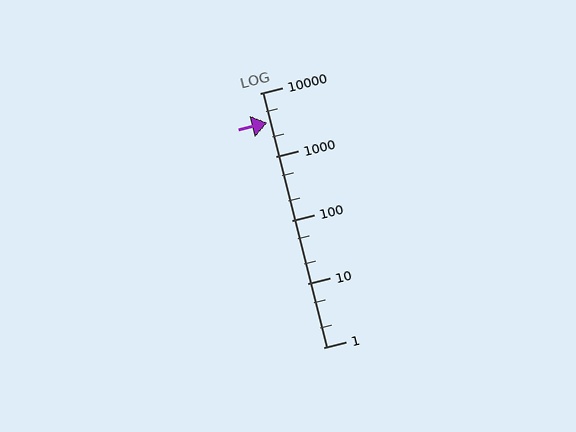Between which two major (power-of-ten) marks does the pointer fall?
The pointer is between 1000 and 10000.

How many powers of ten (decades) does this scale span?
The scale spans 4 decades, from 1 to 10000.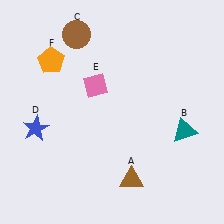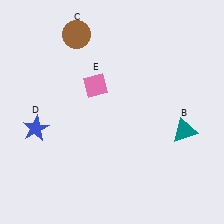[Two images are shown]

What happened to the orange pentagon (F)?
The orange pentagon (F) was removed in Image 2. It was in the top-left area of Image 1.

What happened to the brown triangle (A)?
The brown triangle (A) was removed in Image 2. It was in the bottom-right area of Image 1.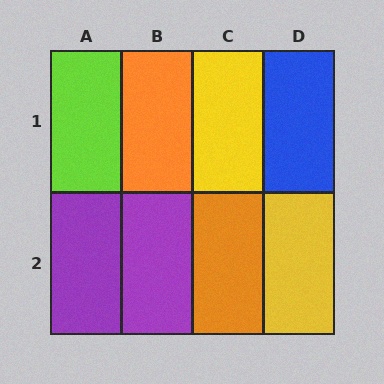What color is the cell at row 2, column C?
Orange.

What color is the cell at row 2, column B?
Purple.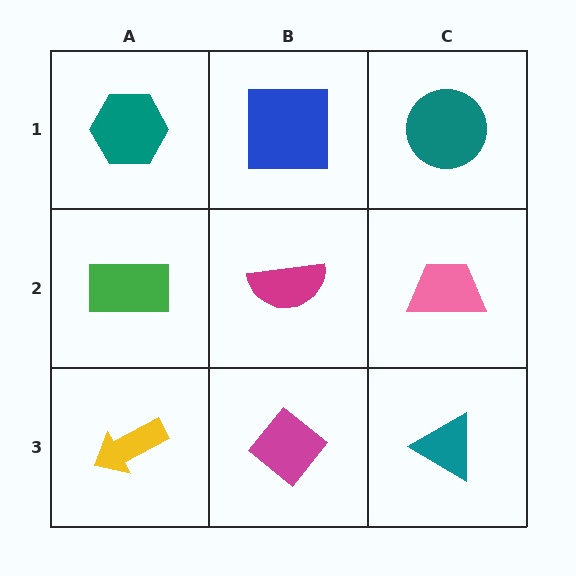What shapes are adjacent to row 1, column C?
A pink trapezoid (row 2, column C), a blue square (row 1, column B).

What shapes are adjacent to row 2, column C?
A teal circle (row 1, column C), a teal triangle (row 3, column C), a magenta semicircle (row 2, column B).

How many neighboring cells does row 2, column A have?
3.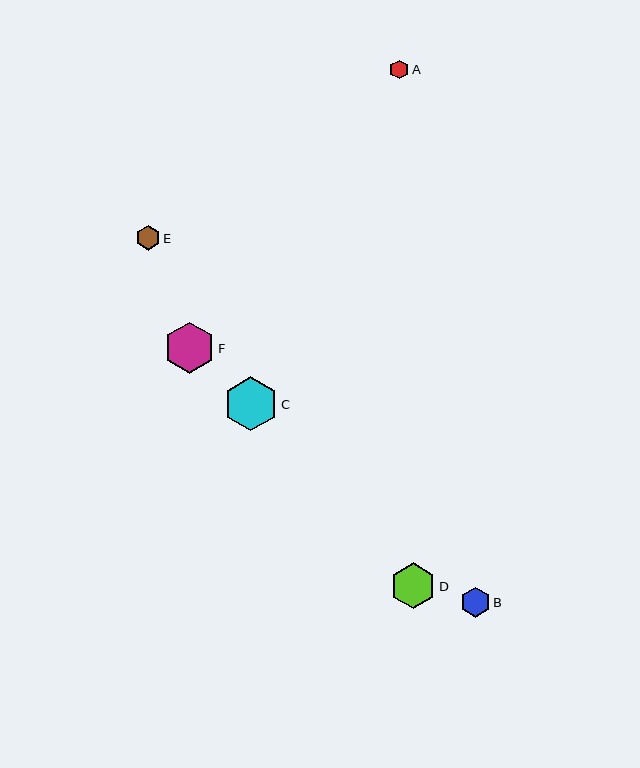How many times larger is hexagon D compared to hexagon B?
Hexagon D is approximately 1.5 times the size of hexagon B.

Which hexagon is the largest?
Hexagon C is the largest with a size of approximately 54 pixels.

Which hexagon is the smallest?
Hexagon A is the smallest with a size of approximately 19 pixels.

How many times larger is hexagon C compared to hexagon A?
Hexagon C is approximately 2.9 times the size of hexagon A.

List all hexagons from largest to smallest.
From largest to smallest: C, F, D, B, E, A.